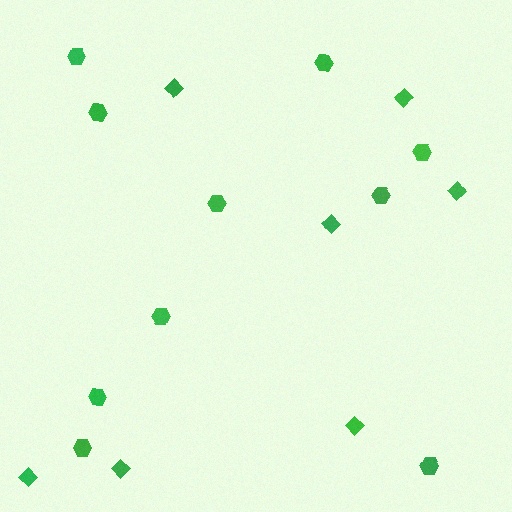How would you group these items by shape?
There are 2 groups: one group of hexagons (10) and one group of diamonds (7).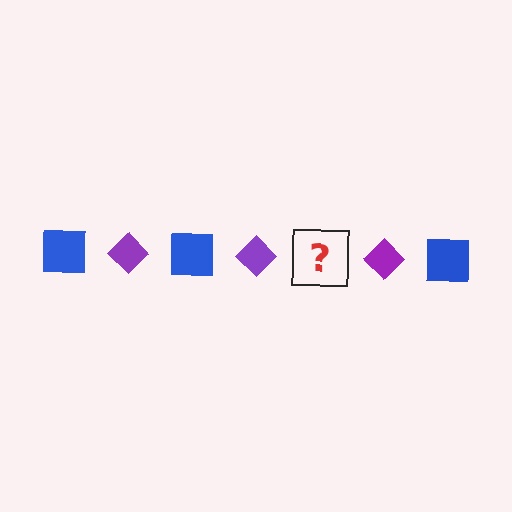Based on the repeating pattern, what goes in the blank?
The blank should be a blue square.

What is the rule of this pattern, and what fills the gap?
The rule is that the pattern alternates between blue square and purple diamond. The gap should be filled with a blue square.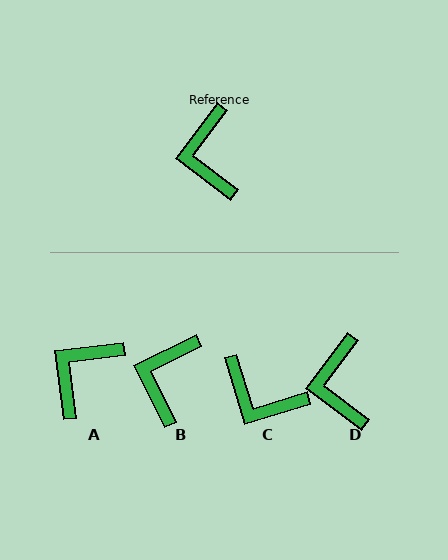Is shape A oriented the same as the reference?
No, it is off by about 46 degrees.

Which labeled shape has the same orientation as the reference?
D.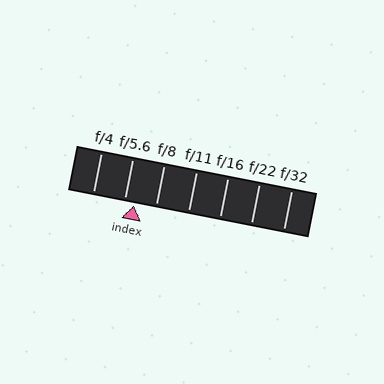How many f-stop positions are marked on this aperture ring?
There are 7 f-stop positions marked.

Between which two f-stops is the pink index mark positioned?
The index mark is between f/5.6 and f/8.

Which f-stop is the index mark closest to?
The index mark is closest to f/5.6.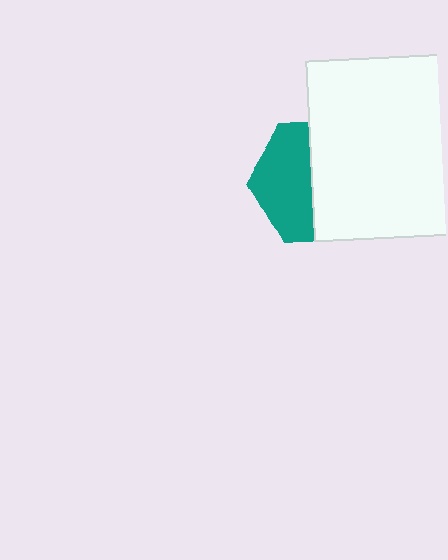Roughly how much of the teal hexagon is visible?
A small part of it is visible (roughly 45%).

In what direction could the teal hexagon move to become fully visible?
The teal hexagon could move left. That would shift it out from behind the white square entirely.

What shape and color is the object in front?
The object in front is a white square.